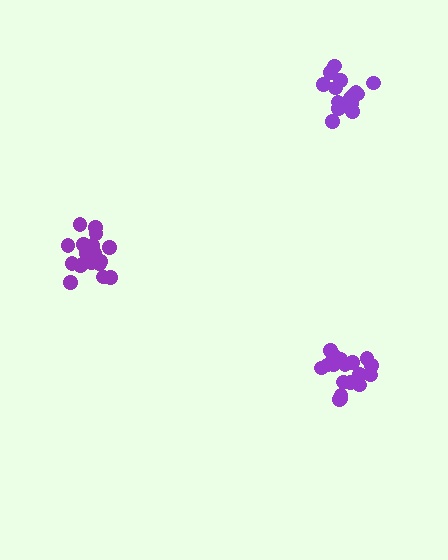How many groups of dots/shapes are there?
There are 3 groups.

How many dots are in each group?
Group 1: 19 dots, Group 2: 16 dots, Group 3: 19 dots (54 total).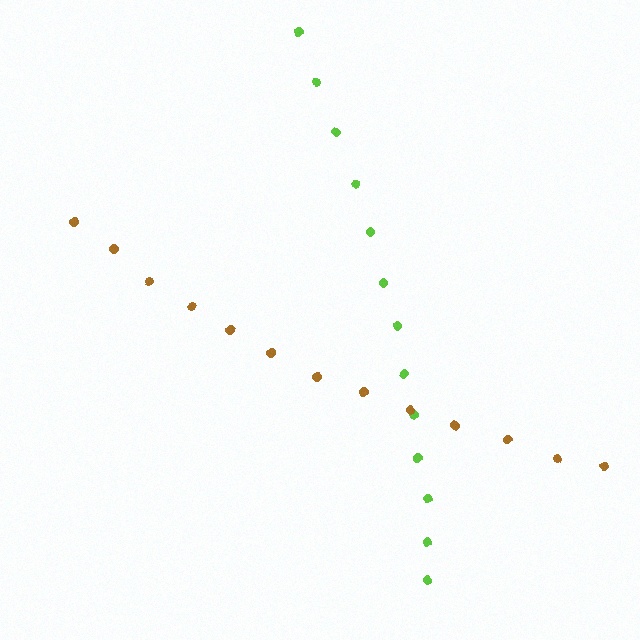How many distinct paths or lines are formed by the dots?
There are 2 distinct paths.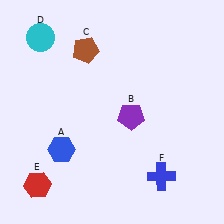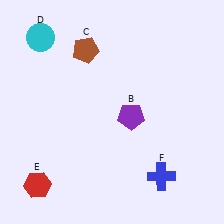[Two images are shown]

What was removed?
The blue hexagon (A) was removed in Image 2.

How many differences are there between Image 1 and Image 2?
There is 1 difference between the two images.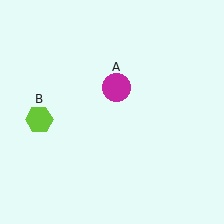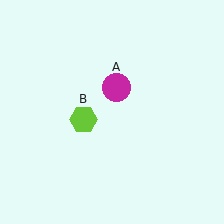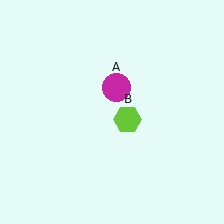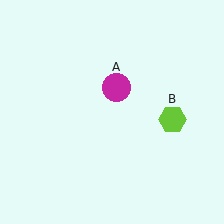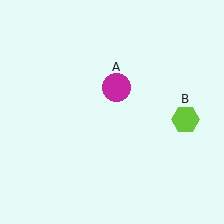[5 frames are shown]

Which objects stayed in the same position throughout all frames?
Magenta circle (object A) remained stationary.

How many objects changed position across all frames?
1 object changed position: lime hexagon (object B).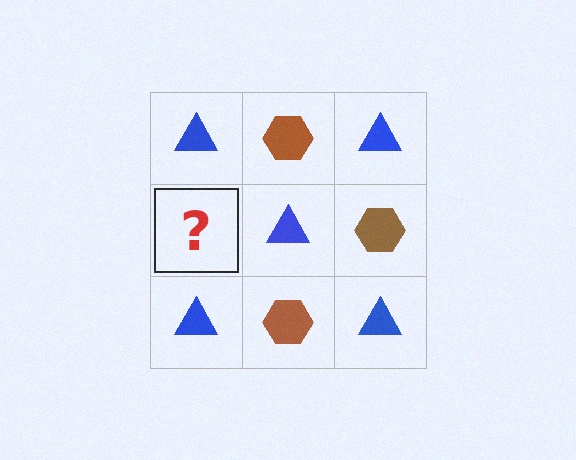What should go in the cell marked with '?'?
The missing cell should contain a brown hexagon.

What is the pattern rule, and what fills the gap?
The rule is that it alternates blue triangle and brown hexagon in a checkerboard pattern. The gap should be filled with a brown hexagon.